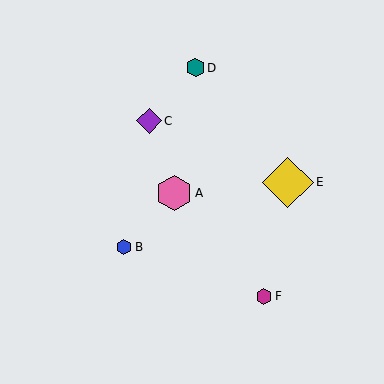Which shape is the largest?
The yellow diamond (labeled E) is the largest.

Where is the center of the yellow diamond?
The center of the yellow diamond is at (288, 182).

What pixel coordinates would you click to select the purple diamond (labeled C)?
Click at (149, 121) to select the purple diamond C.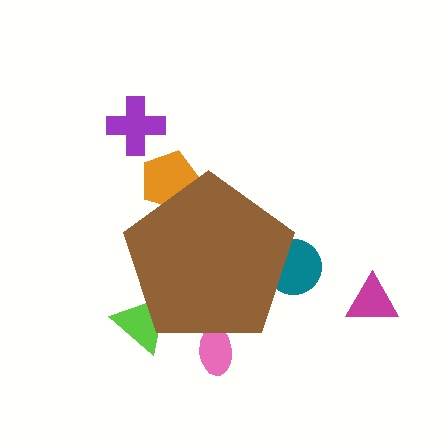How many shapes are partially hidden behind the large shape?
4 shapes are partially hidden.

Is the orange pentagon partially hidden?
Yes, the orange pentagon is partially hidden behind the brown pentagon.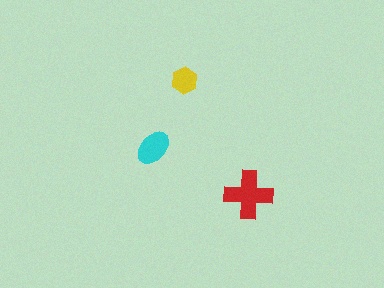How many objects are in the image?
There are 3 objects in the image.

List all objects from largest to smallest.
The red cross, the cyan ellipse, the yellow hexagon.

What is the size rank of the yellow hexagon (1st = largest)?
3rd.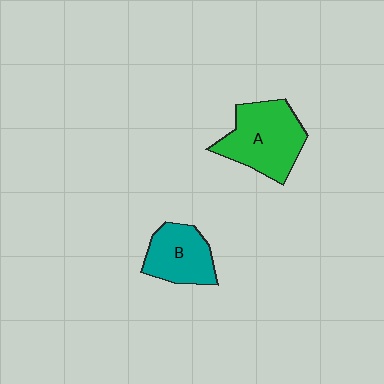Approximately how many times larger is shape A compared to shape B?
Approximately 1.4 times.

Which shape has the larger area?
Shape A (green).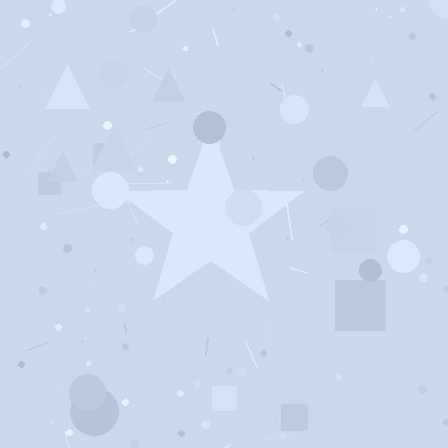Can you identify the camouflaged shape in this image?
The camouflaged shape is a star.